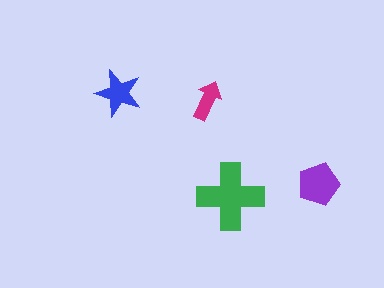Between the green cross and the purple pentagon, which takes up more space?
The green cross.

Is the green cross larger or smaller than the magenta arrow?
Larger.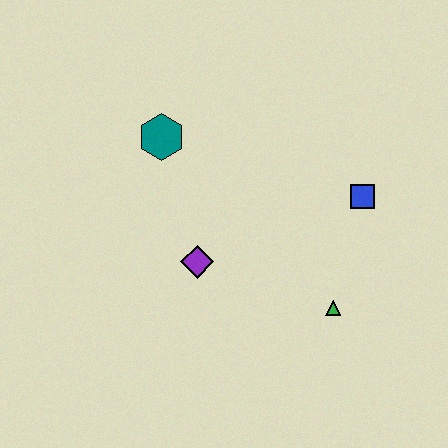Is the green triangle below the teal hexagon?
Yes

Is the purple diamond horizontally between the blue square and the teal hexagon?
Yes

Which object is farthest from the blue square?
The teal hexagon is farthest from the blue square.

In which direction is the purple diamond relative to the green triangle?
The purple diamond is to the left of the green triangle.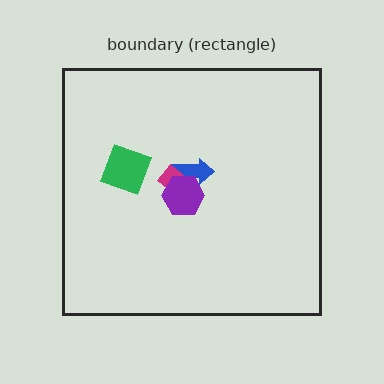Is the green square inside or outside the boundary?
Inside.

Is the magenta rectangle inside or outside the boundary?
Inside.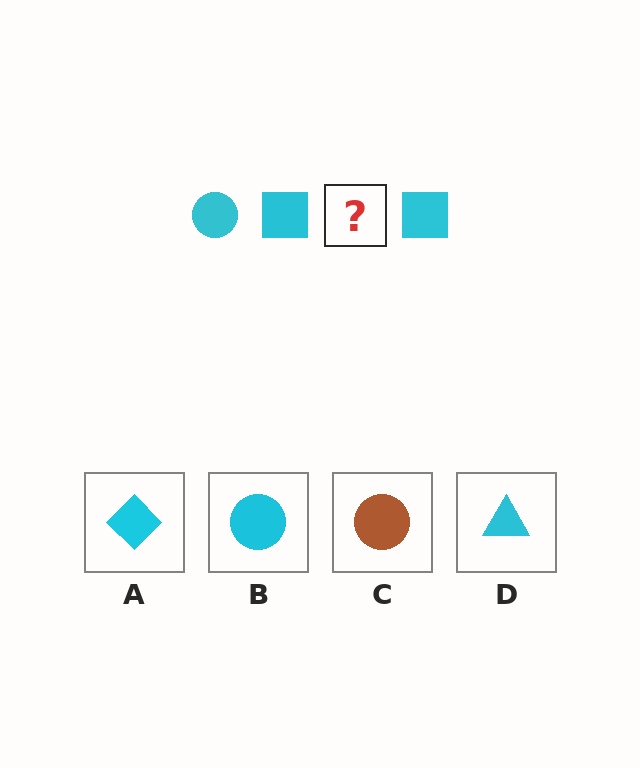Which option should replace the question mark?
Option B.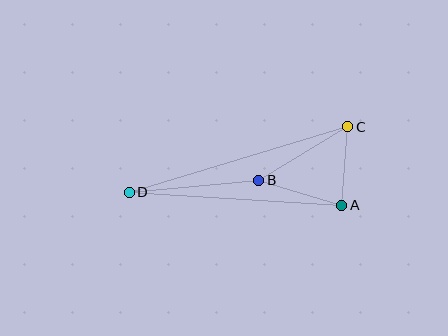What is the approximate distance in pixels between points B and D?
The distance between B and D is approximately 130 pixels.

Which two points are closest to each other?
Points A and C are closest to each other.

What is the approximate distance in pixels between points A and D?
The distance between A and D is approximately 213 pixels.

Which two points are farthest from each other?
Points C and D are farthest from each other.